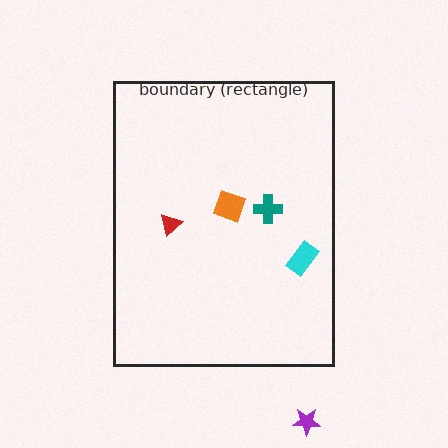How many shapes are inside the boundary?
4 inside, 1 outside.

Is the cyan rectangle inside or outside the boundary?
Inside.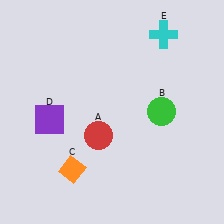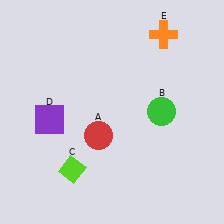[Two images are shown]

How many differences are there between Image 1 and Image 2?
There are 2 differences between the two images.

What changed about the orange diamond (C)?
In Image 1, C is orange. In Image 2, it changed to lime.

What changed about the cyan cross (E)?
In Image 1, E is cyan. In Image 2, it changed to orange.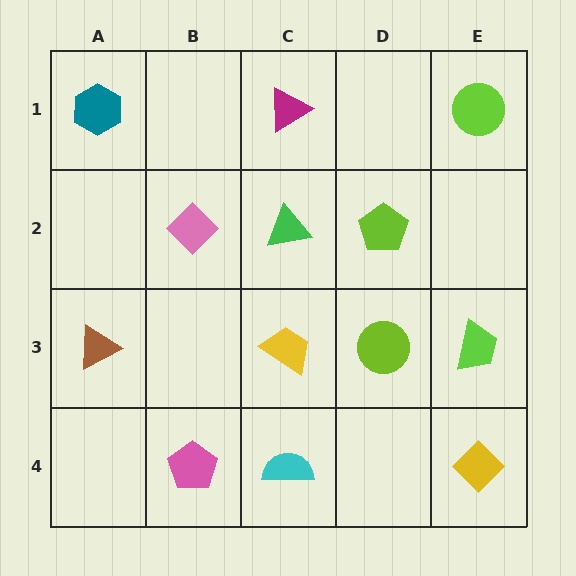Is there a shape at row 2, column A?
No, that cell is empty.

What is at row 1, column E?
A lime circle.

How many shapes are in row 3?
4 shapes.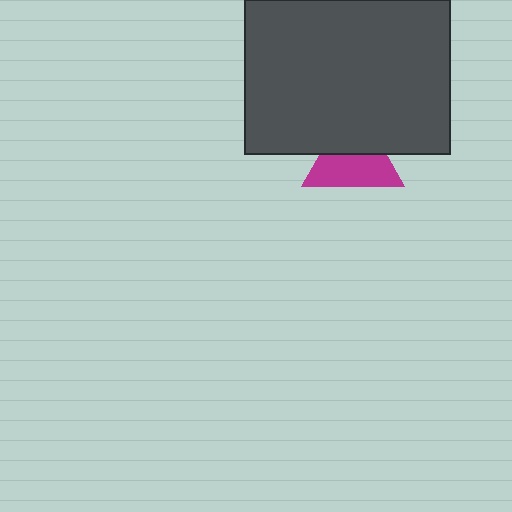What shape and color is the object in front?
The object in front is a dark gray rectangle.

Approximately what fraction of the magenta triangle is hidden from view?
Roughly 42% of the magenta triangle is hidden behind the dark gray rectangle.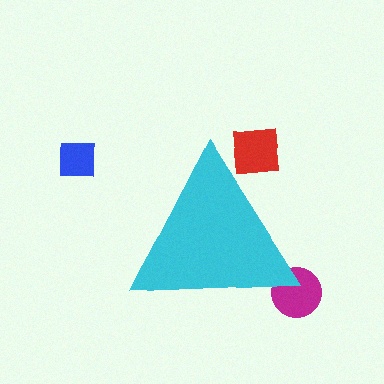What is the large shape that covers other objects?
A cyan triangle.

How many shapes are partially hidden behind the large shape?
2 shapes are partially hidden.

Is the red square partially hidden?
Yes, the red square is partially hidden behind the cyan triangle.